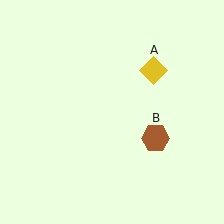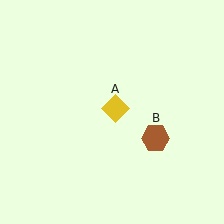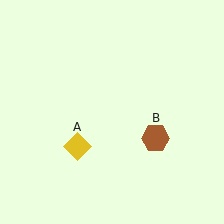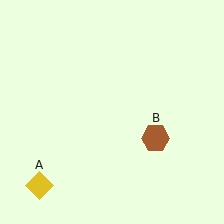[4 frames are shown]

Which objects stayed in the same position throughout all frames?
Brown hexagon (object B) remained stationary.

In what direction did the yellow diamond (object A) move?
The yellow diamond (object A) moved down and to the left.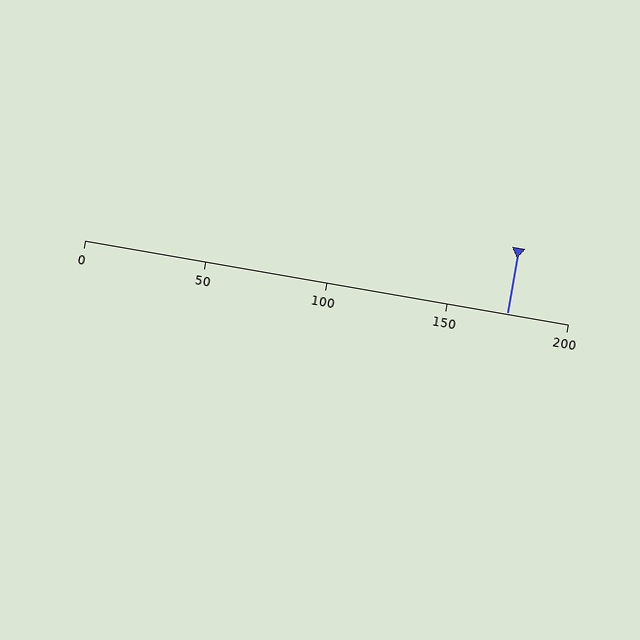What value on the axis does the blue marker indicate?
The marker indicates approximately 175.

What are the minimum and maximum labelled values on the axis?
The axis runs from 0 to 200.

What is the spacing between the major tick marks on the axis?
The major ticks are spaced 50 apart.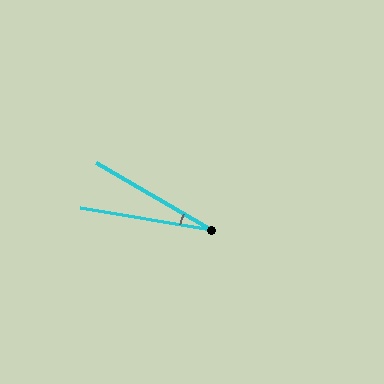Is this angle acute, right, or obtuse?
It is acute.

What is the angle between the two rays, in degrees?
Approximately 20 degrees.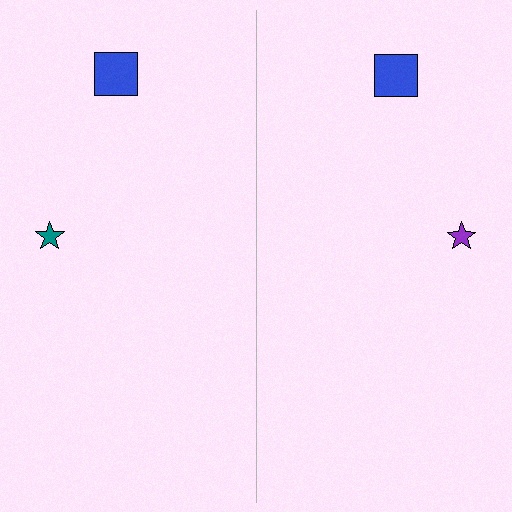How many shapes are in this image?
There are 4 shapes in this image.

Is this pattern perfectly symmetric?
No, the pattern is not perfectly symmetric. The purple star on the right side breaks the symmetry — its mirror counterpart is teal.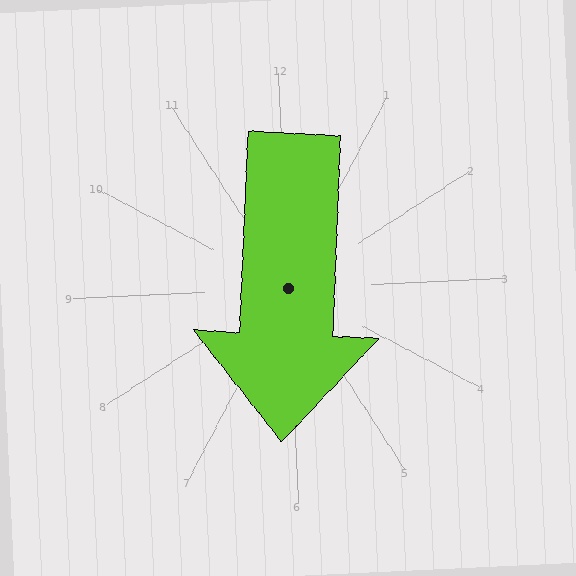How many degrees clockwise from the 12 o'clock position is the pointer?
Approximately 185 degrees.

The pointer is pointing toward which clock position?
Roughly 6 o'clock.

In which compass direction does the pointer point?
South.